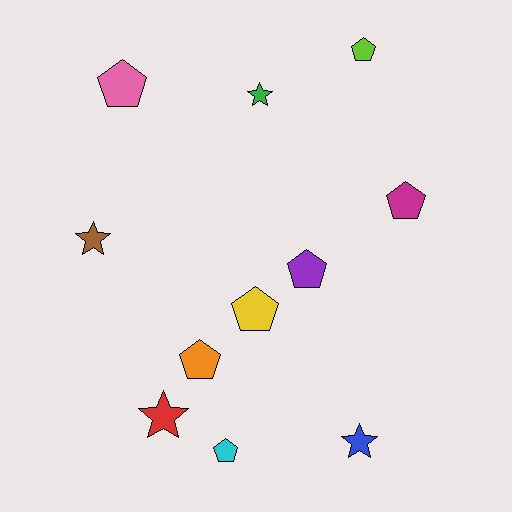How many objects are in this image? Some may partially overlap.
There are 11 objects.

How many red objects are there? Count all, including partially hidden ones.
There is 1 red object.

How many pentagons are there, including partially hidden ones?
There are 7 pentagons.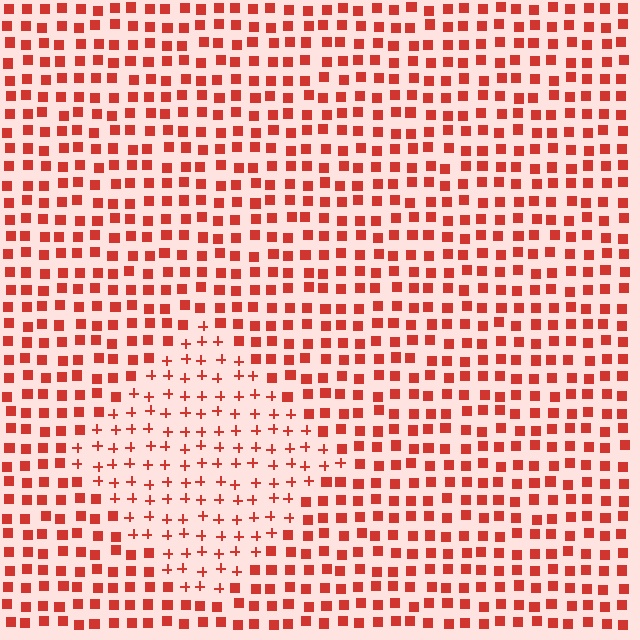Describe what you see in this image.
The image is filled with small red elements arranged in a uniform grid. A diamond-shaped region contains plus signs, while the surrounding area contains squares. The boundary is defined purely by the change in element shape.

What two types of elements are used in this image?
The image uses plus signs inside the diamond region and squares outside it.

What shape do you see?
I see a diamond.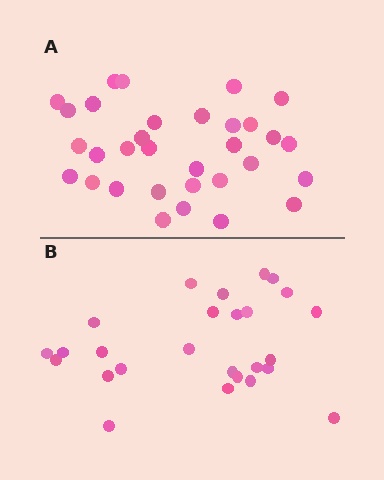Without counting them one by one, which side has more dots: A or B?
Region A (the top region) has more dots.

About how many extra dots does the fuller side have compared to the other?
Region A has about 6 more dots than region B.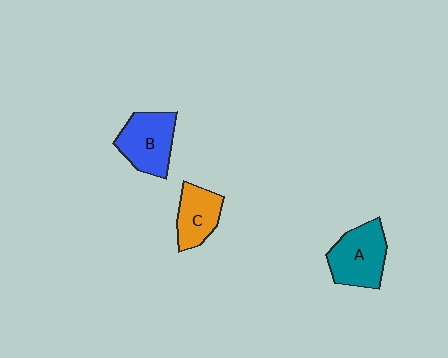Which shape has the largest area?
Shape A (teal).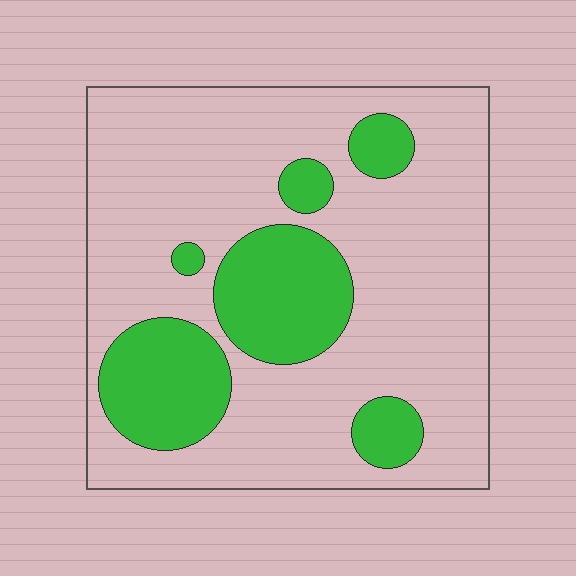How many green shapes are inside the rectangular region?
6.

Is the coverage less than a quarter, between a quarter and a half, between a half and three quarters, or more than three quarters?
Less than a quarter.